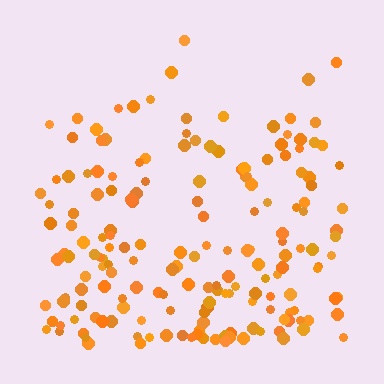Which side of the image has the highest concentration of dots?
The bottom.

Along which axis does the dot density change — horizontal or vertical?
Vertical.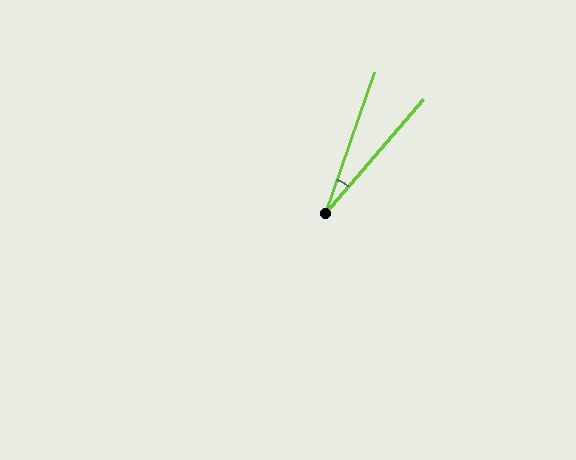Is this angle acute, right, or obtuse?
It is acute.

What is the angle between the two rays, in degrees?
Approximately 21 degrees.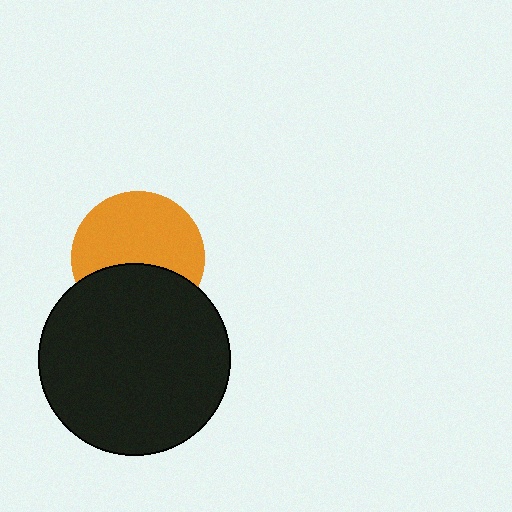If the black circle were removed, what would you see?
You would see the complete orange circle.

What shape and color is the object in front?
The object in front is a black circle.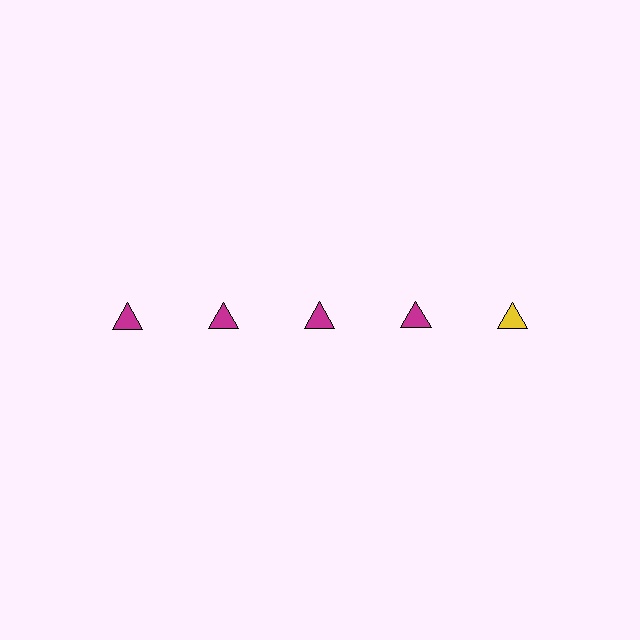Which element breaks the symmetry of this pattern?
The yellow triangle in the top row, rightmost column breaks the symmetry. All other shapes are magenta triangles.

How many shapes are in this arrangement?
There are 5 shapes arranged in a grid pattern.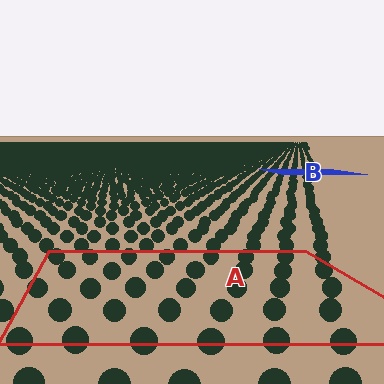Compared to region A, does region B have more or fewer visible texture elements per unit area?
Region B has more texture elements per unit area — they are packed more densely because it is farther away.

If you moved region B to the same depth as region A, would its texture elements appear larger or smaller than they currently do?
They would appear larger. At a closer depth, the same texture elements are projected at a bigger on-screen size.